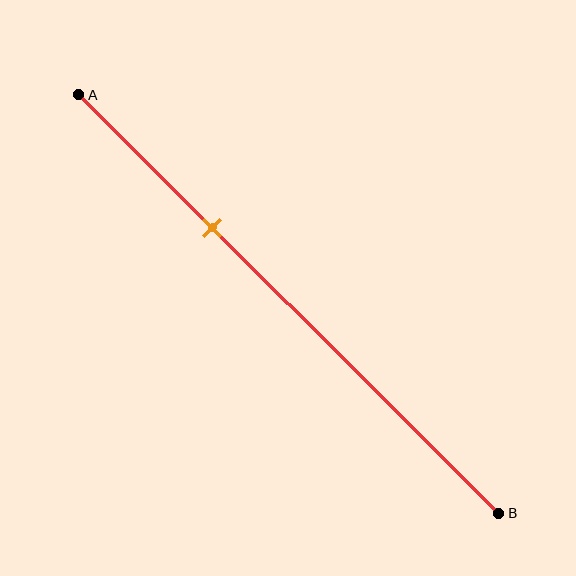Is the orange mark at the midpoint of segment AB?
No, the mark is at about 30% from A, not at the 50% midpoint.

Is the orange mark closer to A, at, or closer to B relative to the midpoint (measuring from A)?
The orange mark is closer to point A than the midpoint of segment AB.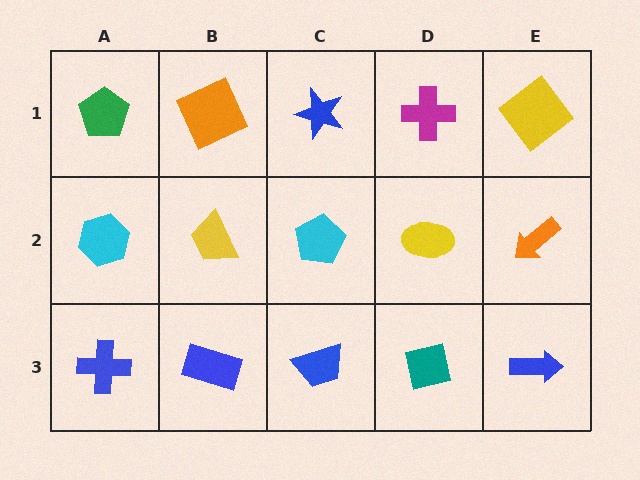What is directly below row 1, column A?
A cyan hexagon.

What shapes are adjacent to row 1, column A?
A cyan hexagon (row 2, column A), an orange square (row 1, column B).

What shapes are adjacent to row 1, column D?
A yellow ellipse (row 2, column D), a blue star (row 1, column C), a yellow diamond (row 1, column E).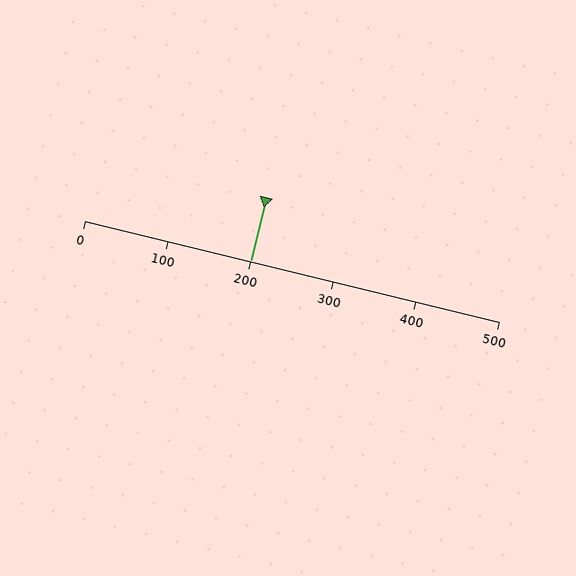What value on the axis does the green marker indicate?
The marker indicates approximately 200.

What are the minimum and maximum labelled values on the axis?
The axis runs from 0 to 500.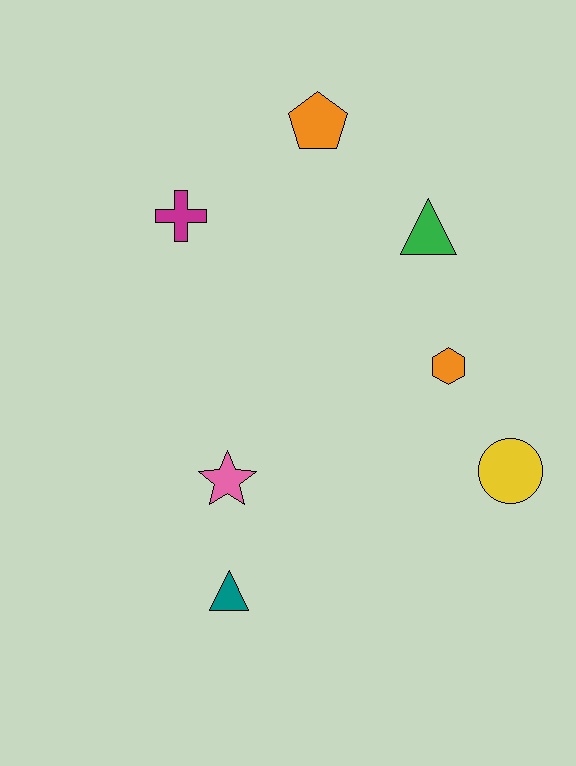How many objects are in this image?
There are 7 objects.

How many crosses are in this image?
There is 1 cross.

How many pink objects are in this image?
There is 1 pink object.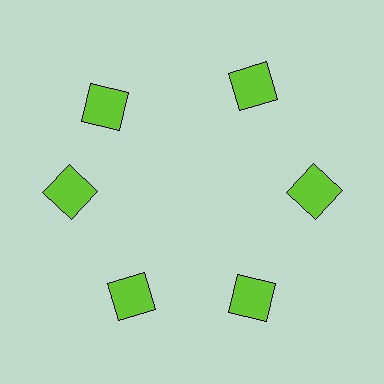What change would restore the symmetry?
The symmetry would be restored by rotating it back into even spacing with its neighbors so that all 6 squares sit at equal angles and equal distance from the center.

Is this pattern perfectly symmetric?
No. The 6 lime squares are arranged in a ring, but one element near the 11 o'clock position is rotated out of alignment along the ring, breaking the 6-fold rotational symmetry.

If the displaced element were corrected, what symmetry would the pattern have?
It would have 6-fold rotational symmetry — the pattern would map onto itself every 60 degrees.